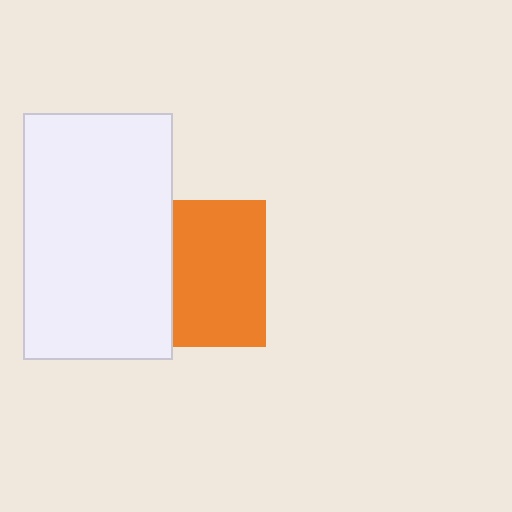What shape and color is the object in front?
The object in front is a white rectangle.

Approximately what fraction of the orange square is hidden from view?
Roughly 38% of the orange square is hidden behind the white rectangle.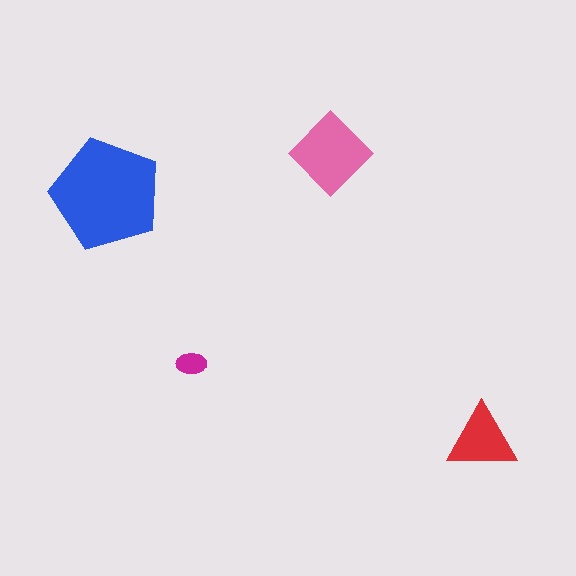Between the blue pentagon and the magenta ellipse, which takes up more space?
The blue pentagon.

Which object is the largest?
The blue pentagon.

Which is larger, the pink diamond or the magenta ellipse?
The pink diamond.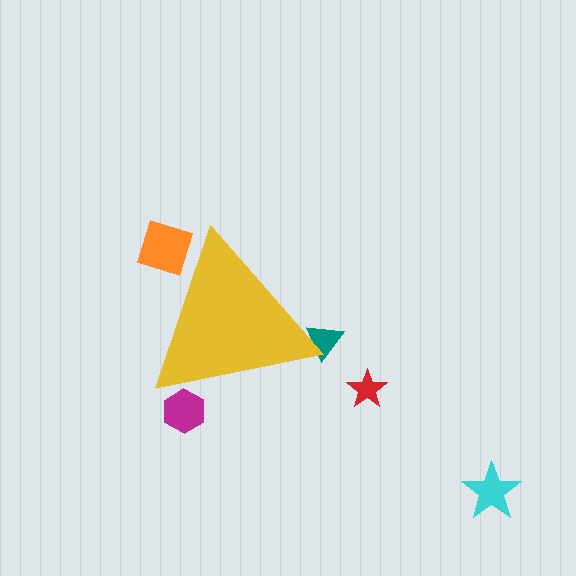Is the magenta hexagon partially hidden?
Yes, the magenta hexagon is partially hidden behind the yellow triangle.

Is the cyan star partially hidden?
No, the cyan star is fully visible.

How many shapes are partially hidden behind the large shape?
3 shapes are partially hidden.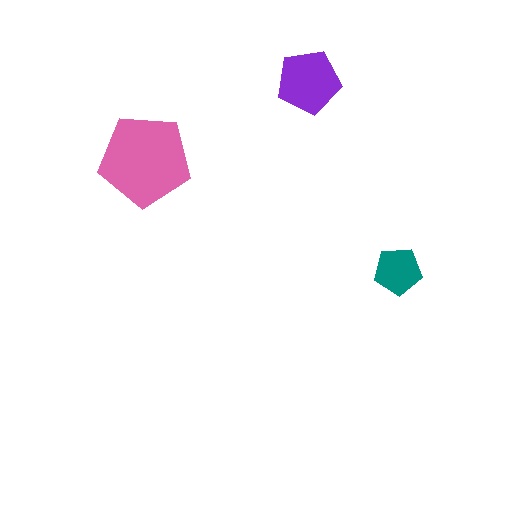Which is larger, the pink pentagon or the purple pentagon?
The pink one.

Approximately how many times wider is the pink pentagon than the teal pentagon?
About 2 times wider.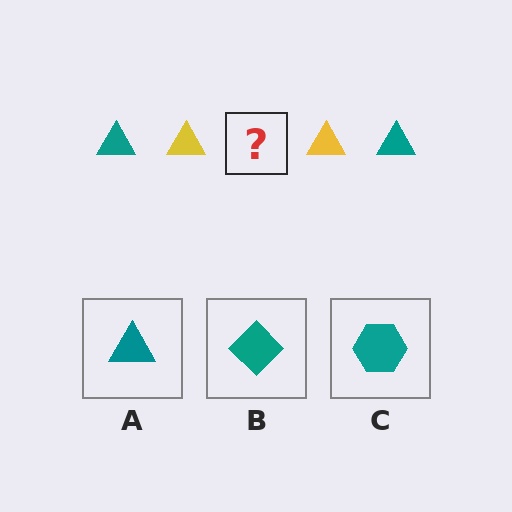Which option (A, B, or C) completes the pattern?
A.